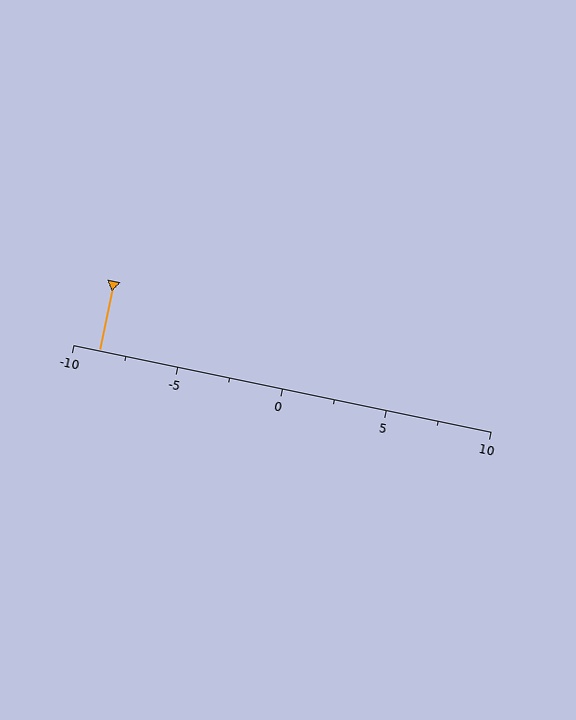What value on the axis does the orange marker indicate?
The marker indicates approximately -8.8.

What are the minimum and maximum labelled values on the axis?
The axis runs from -10 to 10.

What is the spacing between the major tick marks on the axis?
The major ticks are spaced 5 apart.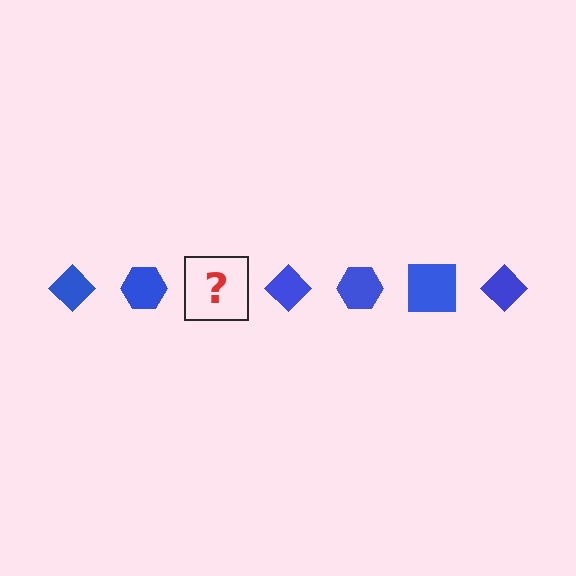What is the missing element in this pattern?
The missing element is a blue square.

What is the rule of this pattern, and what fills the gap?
The rule is that the pattern cycles through diamond, hexagon, square shapes in blue. The gap should be filled with a blue square.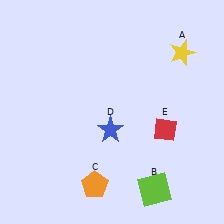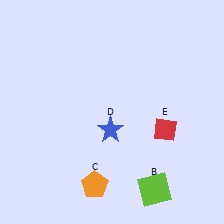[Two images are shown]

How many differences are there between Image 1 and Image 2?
There is 1 difference between the two images.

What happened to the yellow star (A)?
The yellow star (A) was removed in Image 2. It was in the top-right area of Image 1.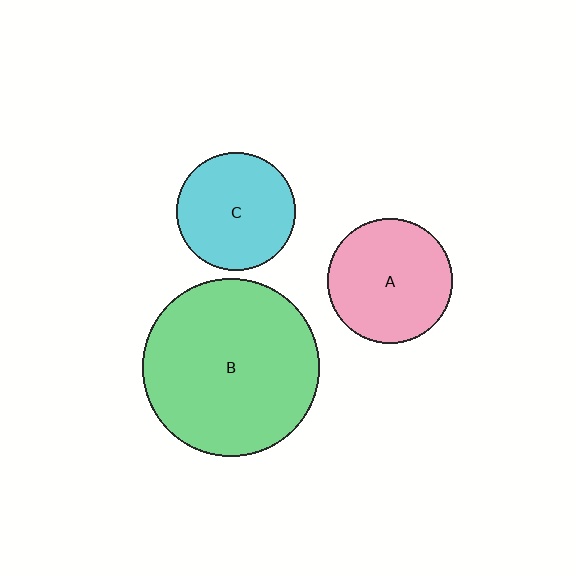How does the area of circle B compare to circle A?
Approximately 2.0 times.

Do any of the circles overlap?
No, none of the circles overlap.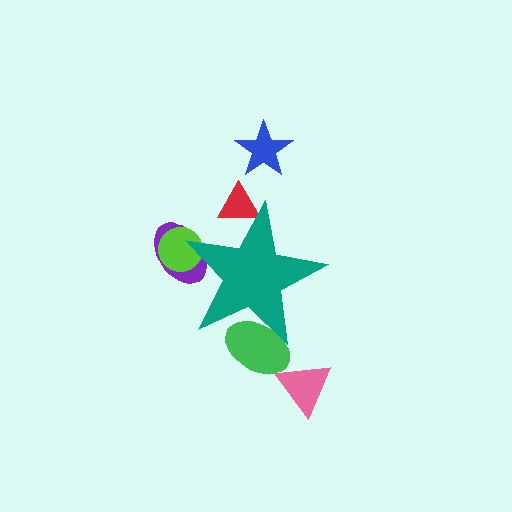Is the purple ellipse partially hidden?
Yes, the purple ellipse is partially hidden behind the teal star.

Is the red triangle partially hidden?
Yes, the red triangle is partially hidden behind the teal star.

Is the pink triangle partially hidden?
No, the pink triangle is fully visible.